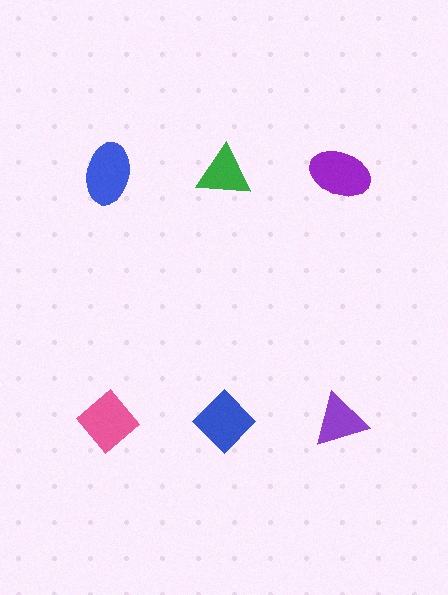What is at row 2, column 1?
A pink diamond.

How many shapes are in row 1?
3 shapes.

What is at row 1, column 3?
A purple ellipse.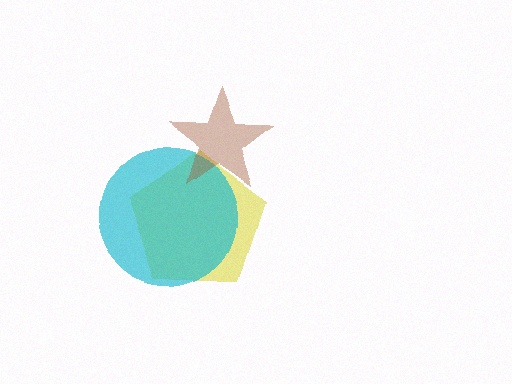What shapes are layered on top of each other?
The layered shapes are: a yellow pentagon, a cyan circle, a brown star.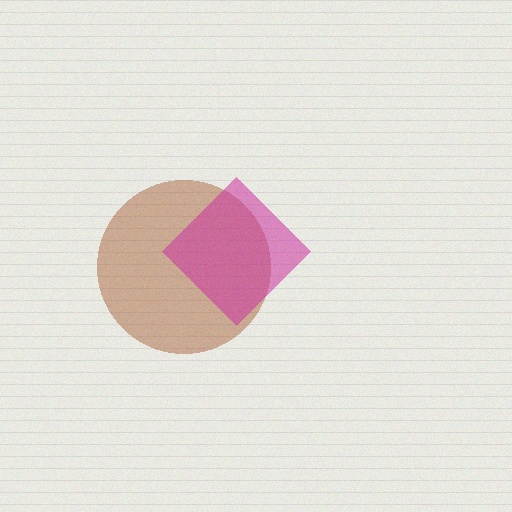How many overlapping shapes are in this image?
There are 2 overlapping shapes in the image.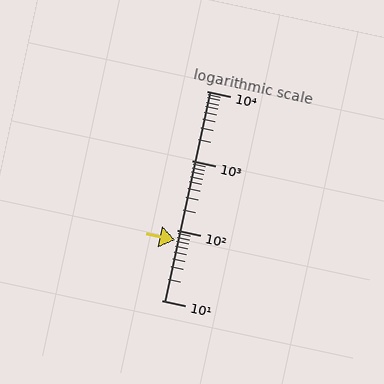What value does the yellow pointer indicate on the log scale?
The pointer indicates approximately 73.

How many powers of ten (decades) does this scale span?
The scale spans 3 decades, from 10 to 10000.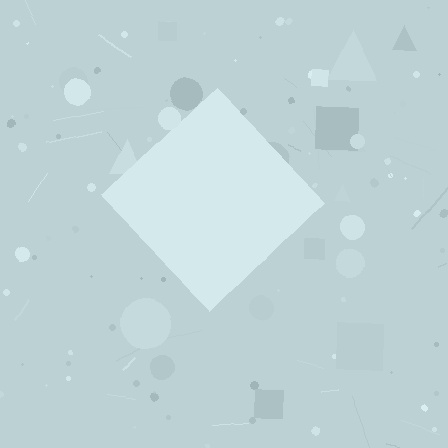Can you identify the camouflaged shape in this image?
The camouflaged shape is a diamond.